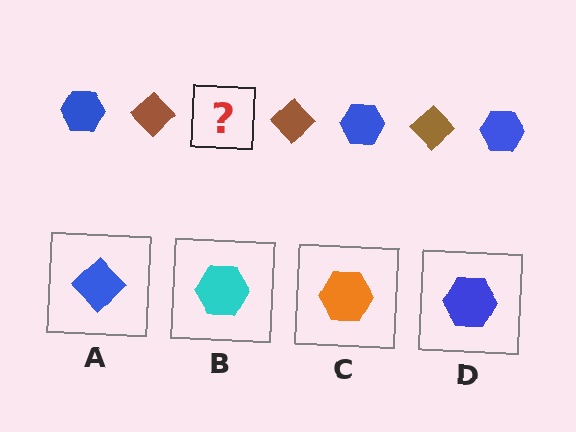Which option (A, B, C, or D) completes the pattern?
D.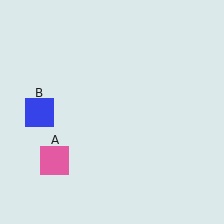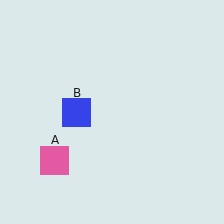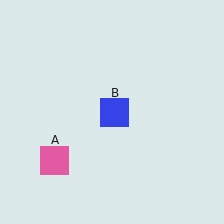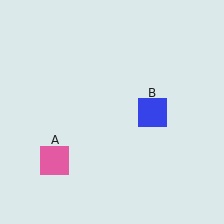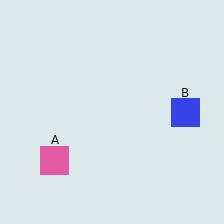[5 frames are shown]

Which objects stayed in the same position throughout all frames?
Pink square (object A) remained stationary.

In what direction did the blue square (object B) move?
The blue square (object B) moved right.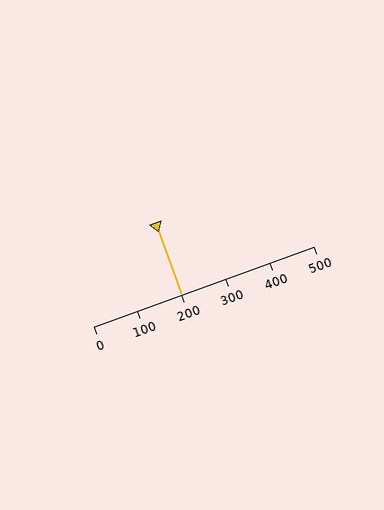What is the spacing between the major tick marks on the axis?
The major ticks are spaced 100 apart.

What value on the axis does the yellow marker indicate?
The marker indicates approximately 200.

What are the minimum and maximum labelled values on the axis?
The axis runs from 0 to 500.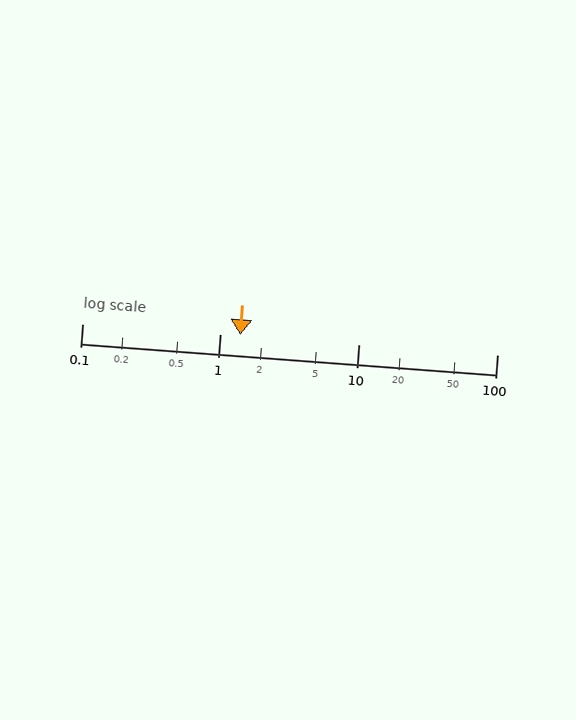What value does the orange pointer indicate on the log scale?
The pointer indicates approximately 1.4.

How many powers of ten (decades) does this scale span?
The scale spans 3 decades, from 0.1 to 100.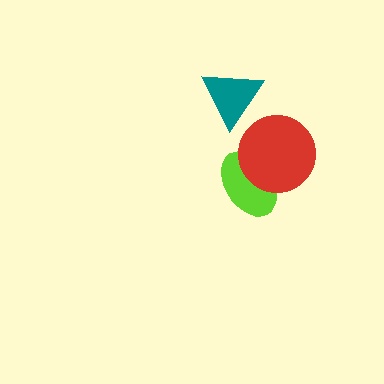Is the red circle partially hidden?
No, no other shape covers it.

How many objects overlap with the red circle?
1 object overlaps with the red circle.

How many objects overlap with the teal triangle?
0 objects overlap with the teal triangle.